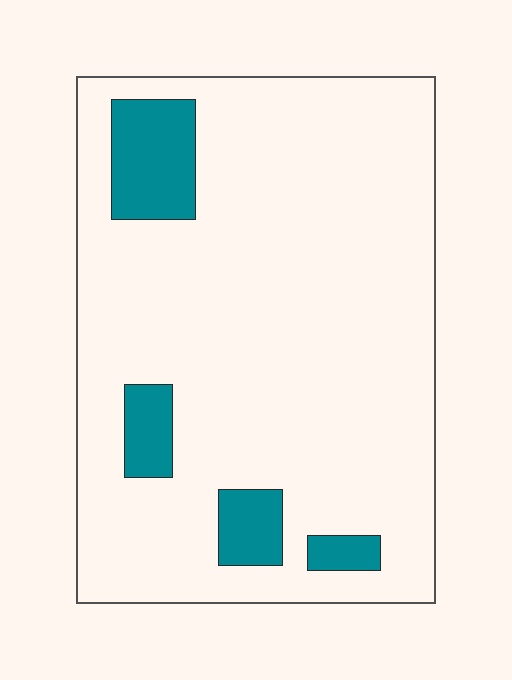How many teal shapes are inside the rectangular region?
4.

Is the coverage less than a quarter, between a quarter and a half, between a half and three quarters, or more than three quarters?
Less than a quarter.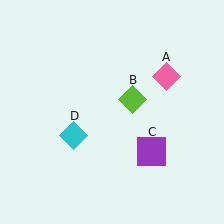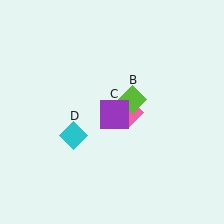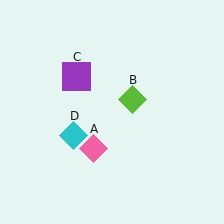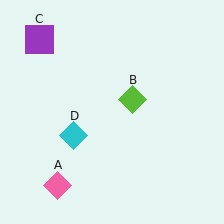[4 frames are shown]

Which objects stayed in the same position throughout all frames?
Lime diamond (object B) and cyan diamond (object D) remained stationary.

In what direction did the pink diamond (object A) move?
The pink diamond (object A) moved down and to the left.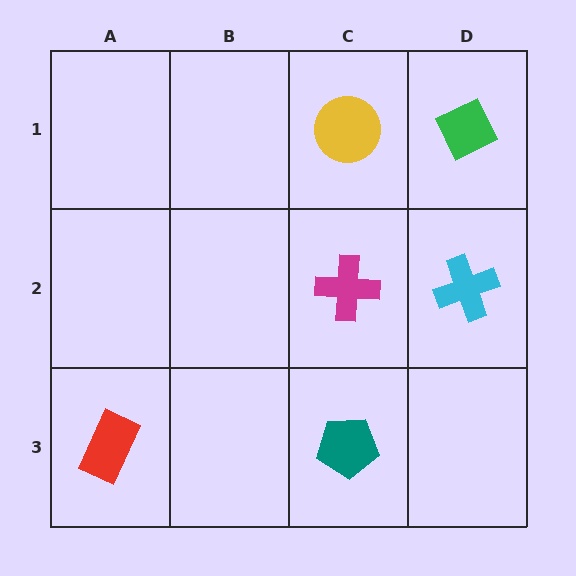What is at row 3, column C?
A teal pentagon.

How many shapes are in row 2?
2 shapes.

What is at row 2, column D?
A cyan cross.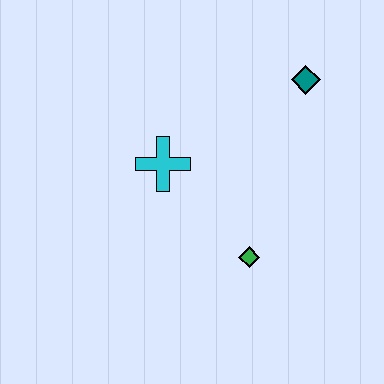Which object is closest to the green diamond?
The cyan cross is closest to the green diamond.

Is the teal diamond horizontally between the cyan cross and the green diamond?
No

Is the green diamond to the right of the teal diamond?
No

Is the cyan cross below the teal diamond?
Yes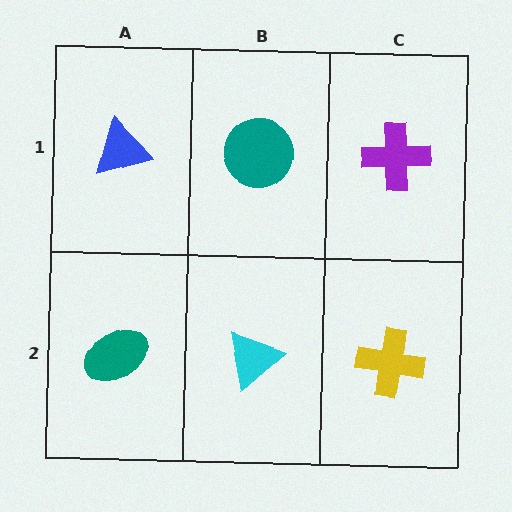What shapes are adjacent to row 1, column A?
A teal ellipse (row 2, column A), a teal circle (row 1, column B).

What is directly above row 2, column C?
A purple cross.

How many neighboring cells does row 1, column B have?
3.